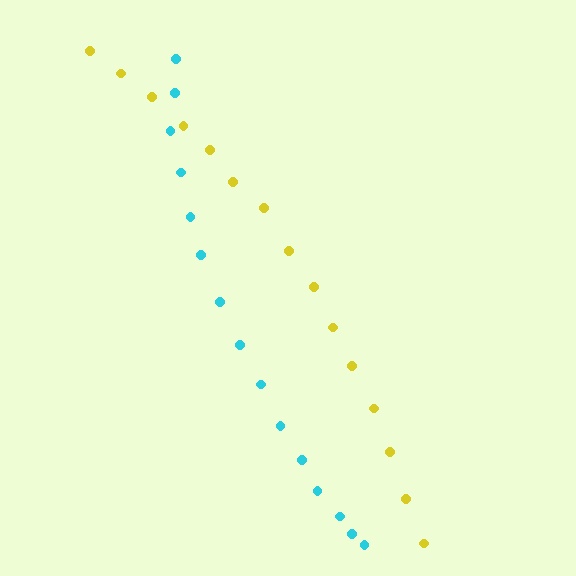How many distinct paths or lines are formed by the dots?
There are 2 distinct paths.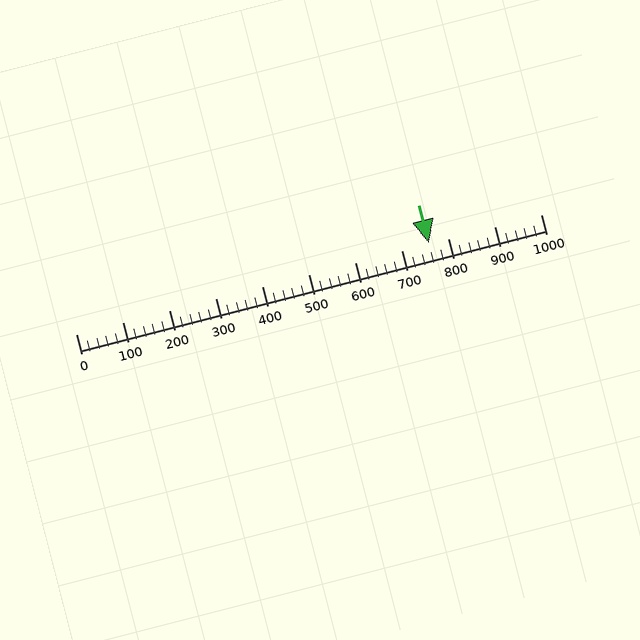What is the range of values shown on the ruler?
The ruler shows values from 0 to 1000.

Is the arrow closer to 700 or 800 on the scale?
The arrow is closer to 800.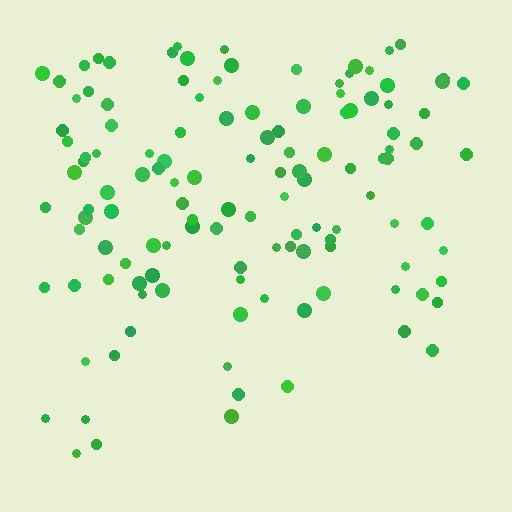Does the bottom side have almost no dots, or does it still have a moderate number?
Still a moderate number, just noticeably fewer than the top.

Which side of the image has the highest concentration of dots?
The top.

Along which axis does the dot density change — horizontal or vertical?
Vertical.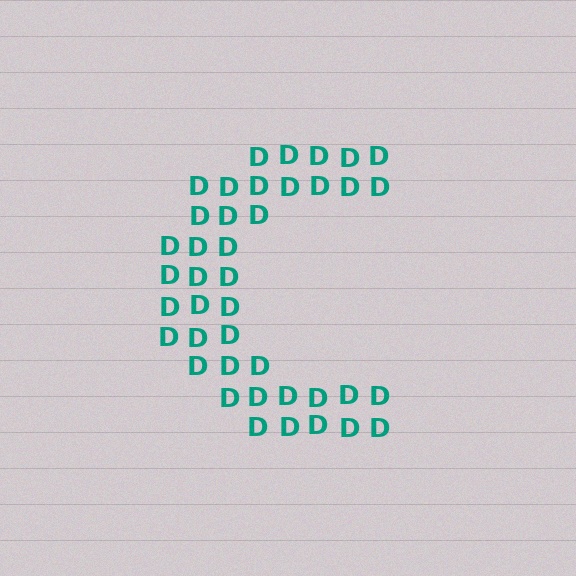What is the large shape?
The large shape is the letter C.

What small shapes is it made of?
It is made of small letter D's.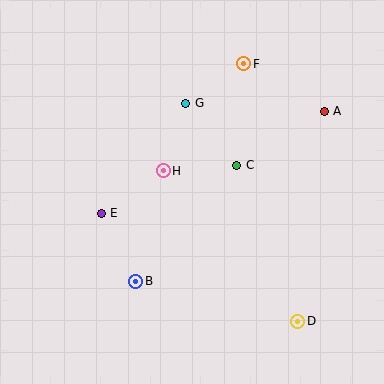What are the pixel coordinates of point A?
Point A is at (324, 111).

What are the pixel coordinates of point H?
Point H is at (163, 171).